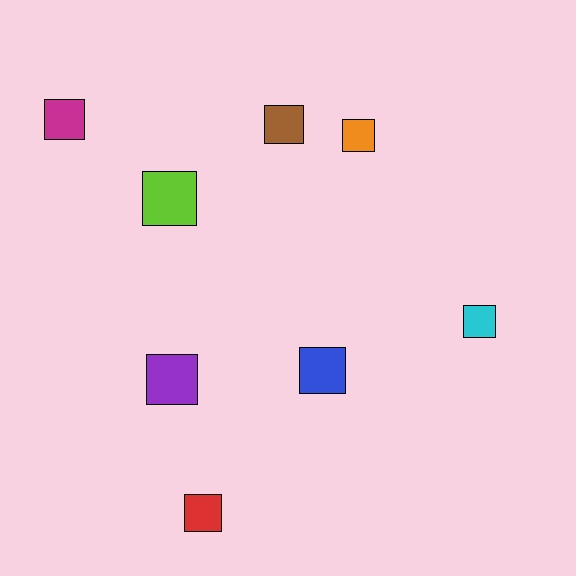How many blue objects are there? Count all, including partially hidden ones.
There is 1 blue object.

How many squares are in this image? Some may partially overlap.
There are 8 squares.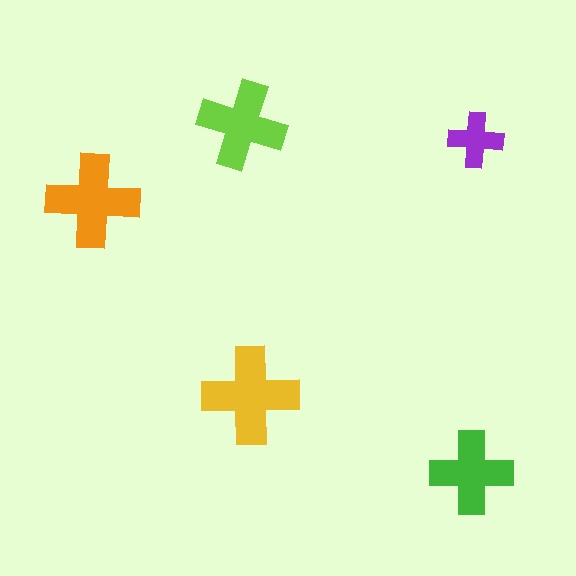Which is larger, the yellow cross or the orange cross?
The yellow one.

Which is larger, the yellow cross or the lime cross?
The yellow one.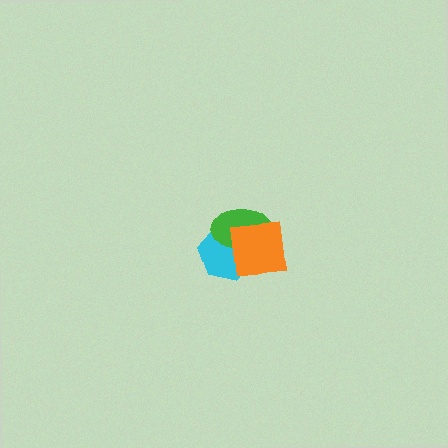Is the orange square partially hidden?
No, no other shape covers it.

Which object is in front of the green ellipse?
The orange square is in front of the green ellipse.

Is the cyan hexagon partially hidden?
Yes, it is partially covered by another shape.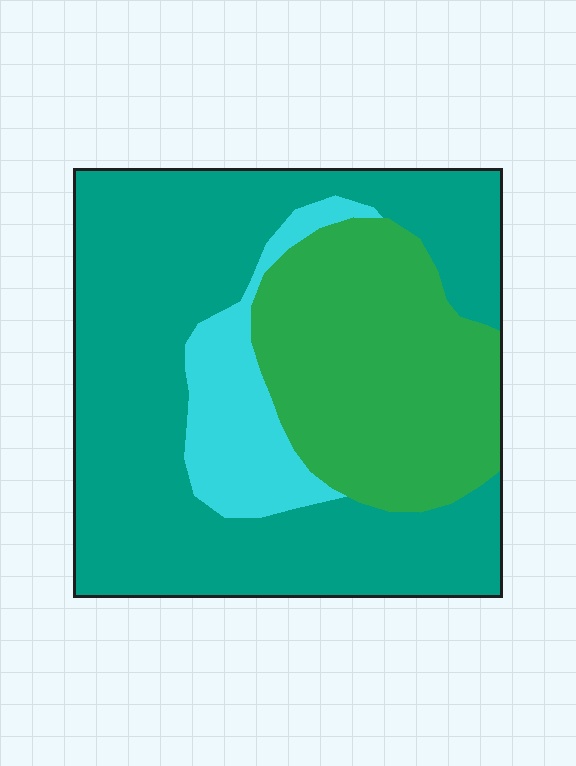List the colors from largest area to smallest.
From largest to smallest: teal, green, cyan.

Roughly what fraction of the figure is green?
Green covers around 30% of the figure.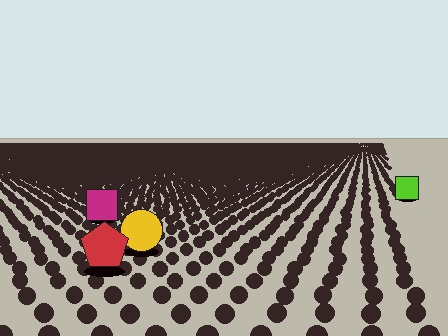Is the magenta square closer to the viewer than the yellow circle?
No. The yellow circle is closer — you can tell from the texture gradient: the ground texture is coarser near it.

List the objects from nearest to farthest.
From nearest to farthest: the red pentagon, the yellow circle, the magenta square, the lime square.